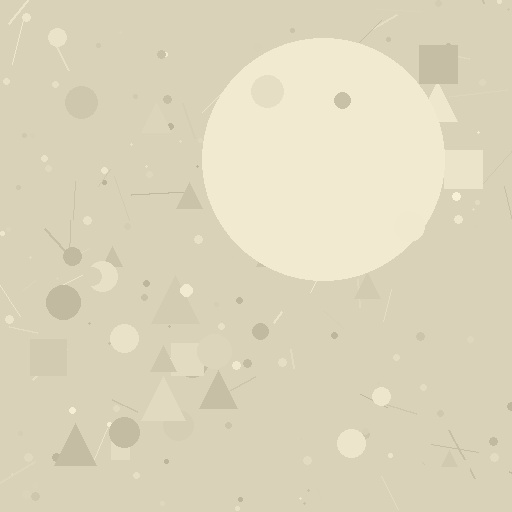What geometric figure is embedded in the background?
A circle is embedded in the background.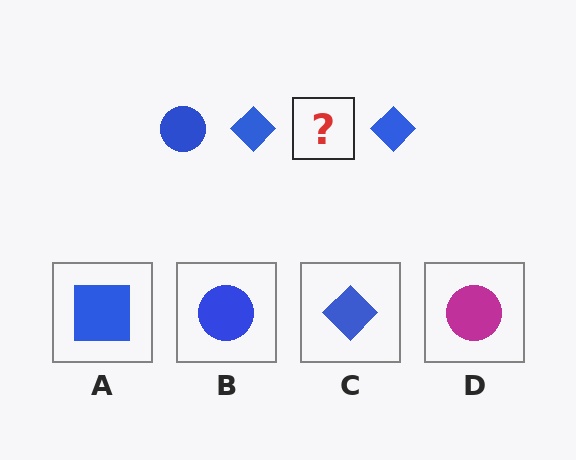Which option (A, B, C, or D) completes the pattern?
B.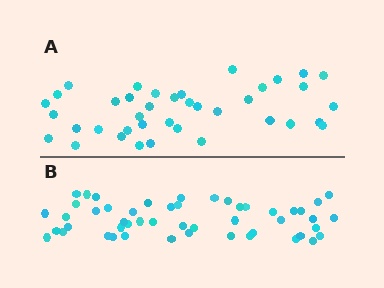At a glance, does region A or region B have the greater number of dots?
Region B (the bottom region) has more dots.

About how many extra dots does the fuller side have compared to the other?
Region B has roughly 12 or so more dots than region A.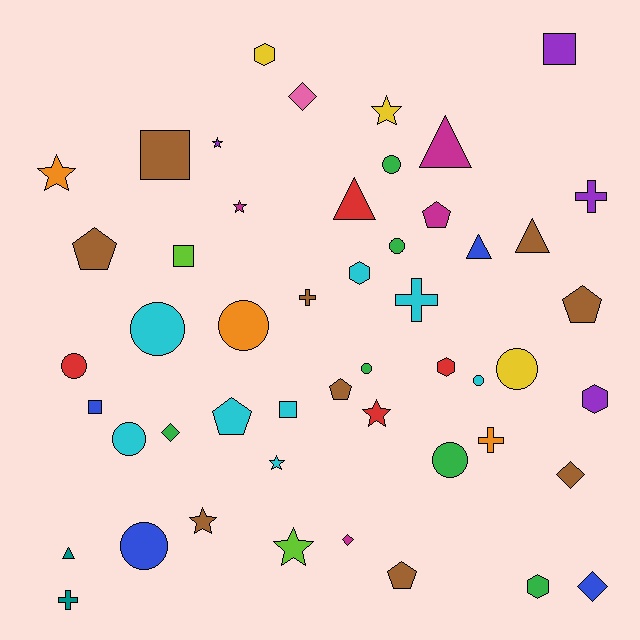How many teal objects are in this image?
There are 2 teal objects.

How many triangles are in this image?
There are 5 triangles.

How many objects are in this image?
There are 50 objects.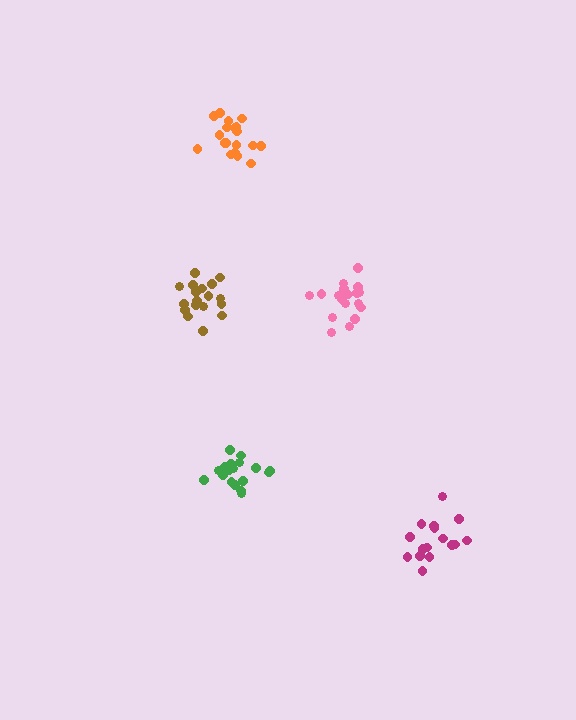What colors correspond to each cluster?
The clusters are colored: orange, brown, green, pink, magenta.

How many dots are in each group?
Group 1: 19 dots, Group 2: 18 dots, Group 3: 20 dots, Group 4: 20 dots, Group 5: 16 dots (93 total).